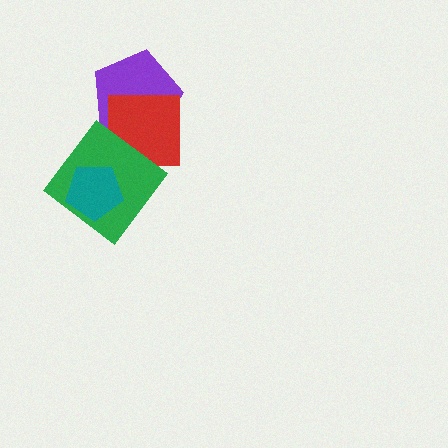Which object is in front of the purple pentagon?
The red square is in front of the purple pentagon.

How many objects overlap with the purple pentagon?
1 object overlaps with the purple pentagon.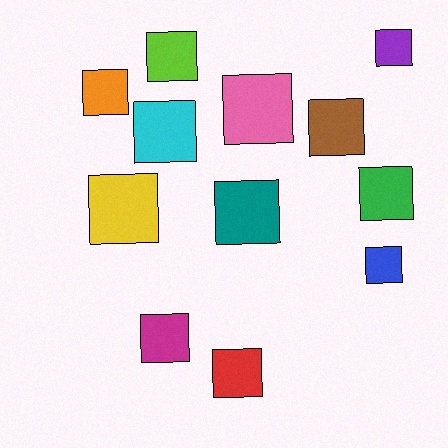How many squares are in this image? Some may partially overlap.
There are 12 squares.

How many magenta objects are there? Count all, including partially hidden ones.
There is 1 magenta object.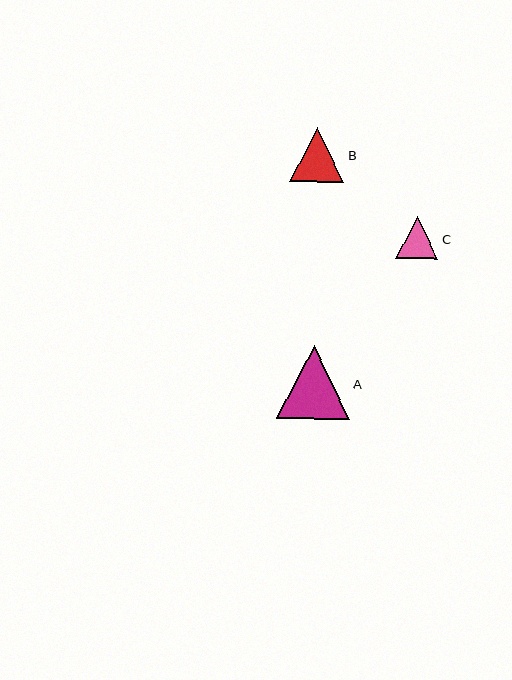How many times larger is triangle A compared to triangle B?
Triangle A is approximately 1.4 times the size of triangle B.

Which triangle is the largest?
Triangle A is the largest with a size of approximately 73 pixels.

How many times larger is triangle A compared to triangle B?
Triangle A is approximately 1.4 times the size of triangle B.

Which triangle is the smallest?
Triangle C is the smallest with a size of approximately 42 pixels.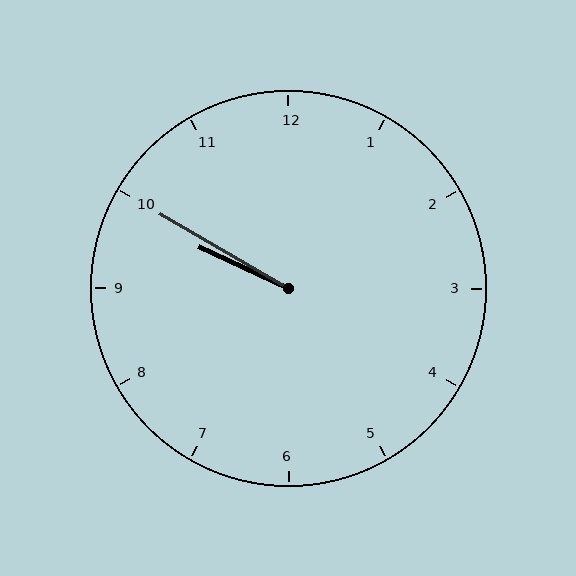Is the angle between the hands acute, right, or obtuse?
It is acute.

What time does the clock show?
9:50.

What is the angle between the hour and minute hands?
Approximately 5 degrees.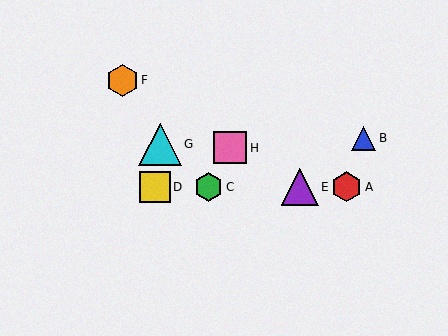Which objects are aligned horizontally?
Objects A, C, D, E are aligned horizontally.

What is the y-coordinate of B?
Object B is at y≈138.